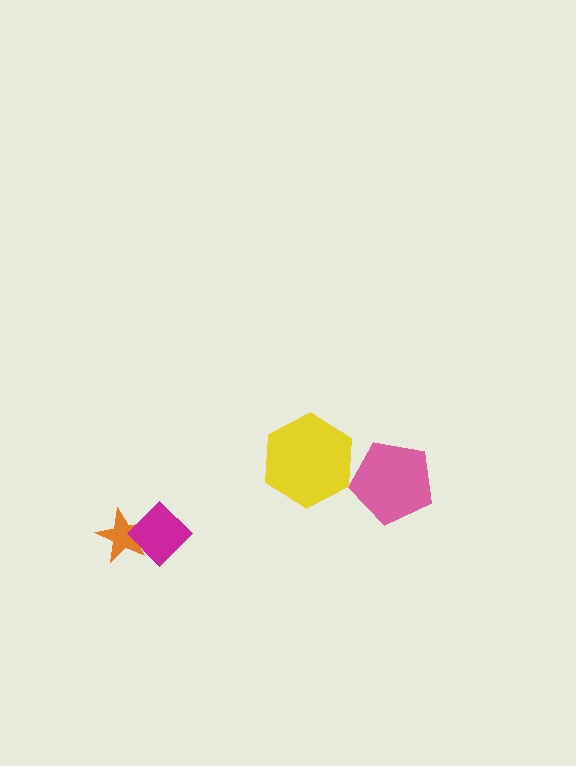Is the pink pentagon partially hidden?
No, no other shape covers it.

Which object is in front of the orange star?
The magenta diamond is in front of the orange star.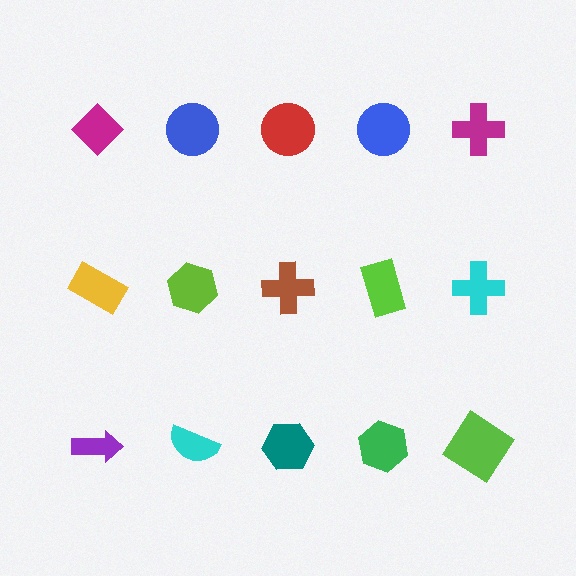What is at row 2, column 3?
A brown cross.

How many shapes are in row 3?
5 shapes.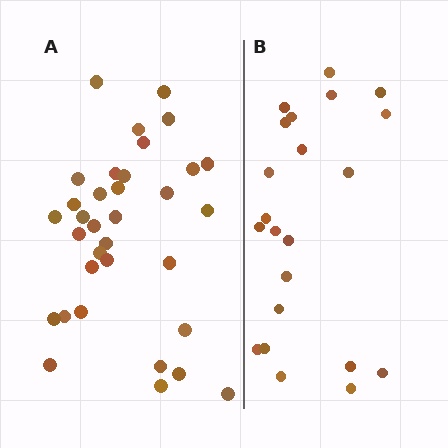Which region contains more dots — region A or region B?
Region A (the left region) has more dots.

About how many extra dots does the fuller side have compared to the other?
Region A has roughly 12 or so more dots than region B.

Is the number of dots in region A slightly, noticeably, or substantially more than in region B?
Region A has substantially more. The ratio is roughly 1.5 to 1.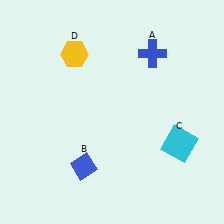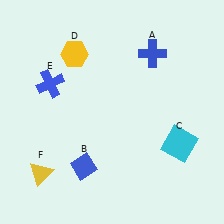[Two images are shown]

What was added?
A blue cross (E), a yellow triangle (F) were added in Image 2.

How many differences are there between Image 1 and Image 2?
There are 2 differences between the two images.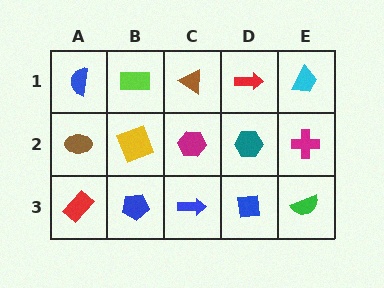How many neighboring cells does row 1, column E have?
2.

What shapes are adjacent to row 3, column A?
A brown ellipse (row 2, column A), a blue pentagon (row 3, column B).